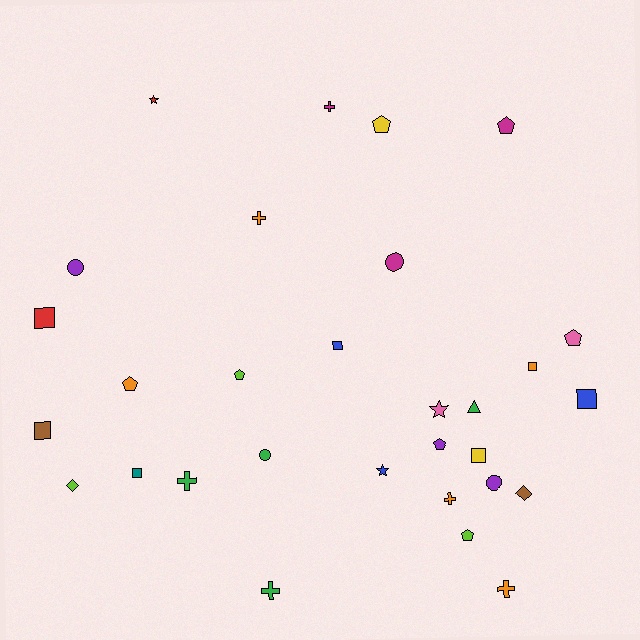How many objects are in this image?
There are 30 objects.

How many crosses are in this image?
There are 6 crosses.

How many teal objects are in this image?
There is 1 teal object.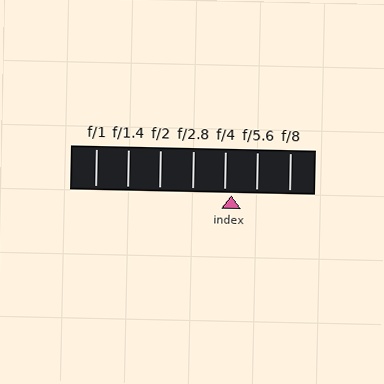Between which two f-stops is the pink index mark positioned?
The index mark is between f/4 and f/5.6.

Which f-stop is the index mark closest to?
The index mark is closest to f/4.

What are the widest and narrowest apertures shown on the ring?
The widest aperture shown is f/1 and the narrowest is f/8.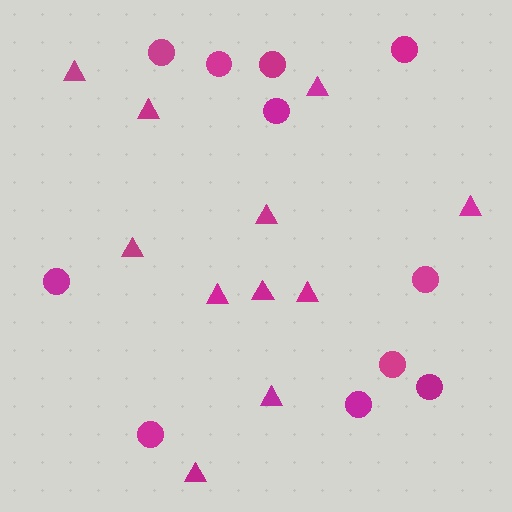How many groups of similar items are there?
There are 2 groups: one group of circles (11) and one group of triangles (11).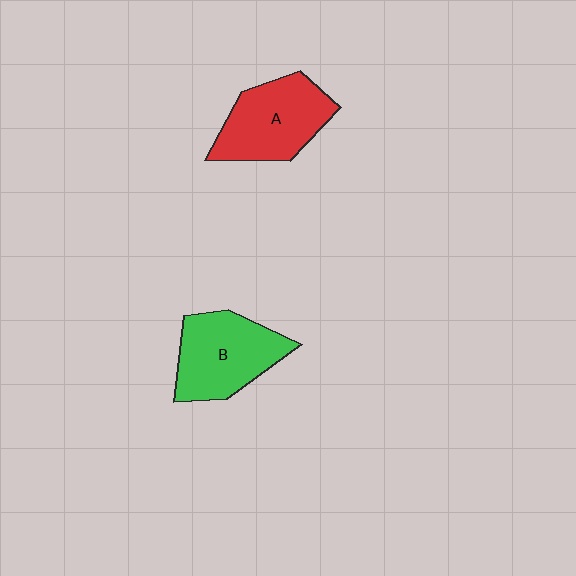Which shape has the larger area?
Shape B (green).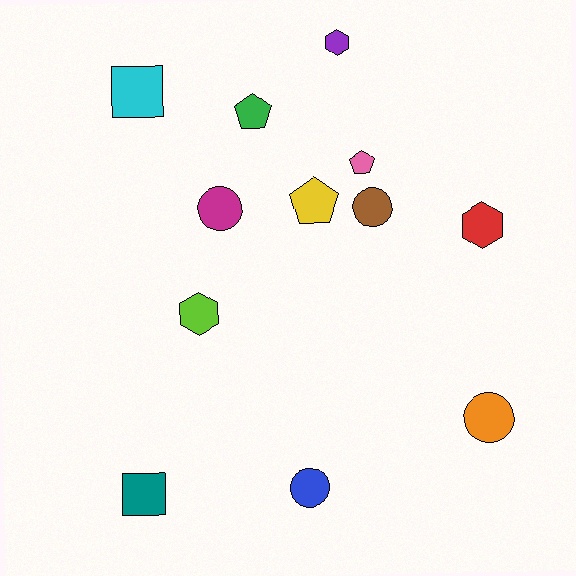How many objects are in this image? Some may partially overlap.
There are 12 objects.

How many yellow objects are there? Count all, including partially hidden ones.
There is 1 yellow object.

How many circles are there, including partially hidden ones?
There are 4 circles.